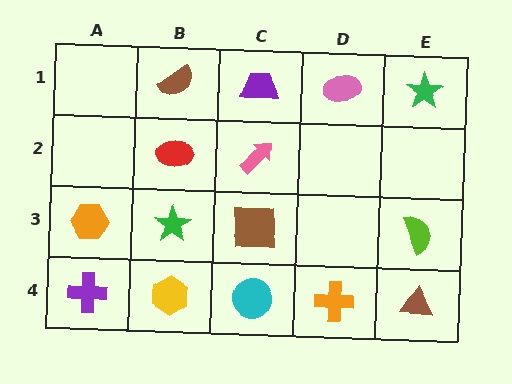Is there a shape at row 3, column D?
No, that cell is empty.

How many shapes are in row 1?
4 shapes.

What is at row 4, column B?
A yellow hexagon.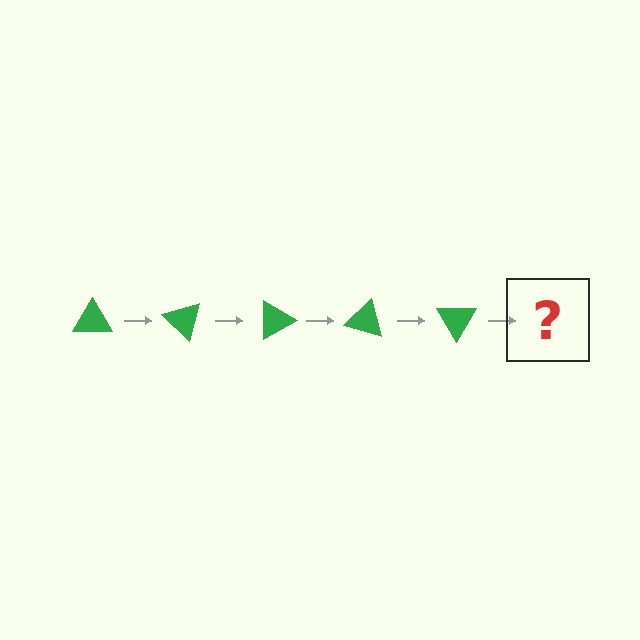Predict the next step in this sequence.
The next step is a green triangle rotated 225 degrees.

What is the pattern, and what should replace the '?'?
The pattern is that the triangle rotates 45 degrees each step. The '?' should be a green triangle rotated 225 degrees.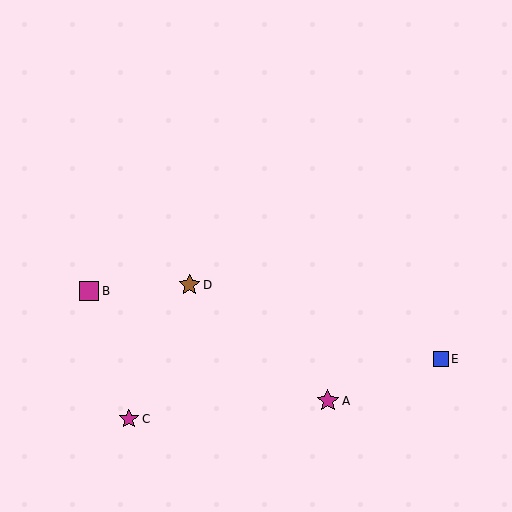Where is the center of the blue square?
The center of the blue square is at (441, 359).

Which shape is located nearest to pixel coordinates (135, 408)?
The magenta star (labeled C) at (129, 419) is nearest to that location.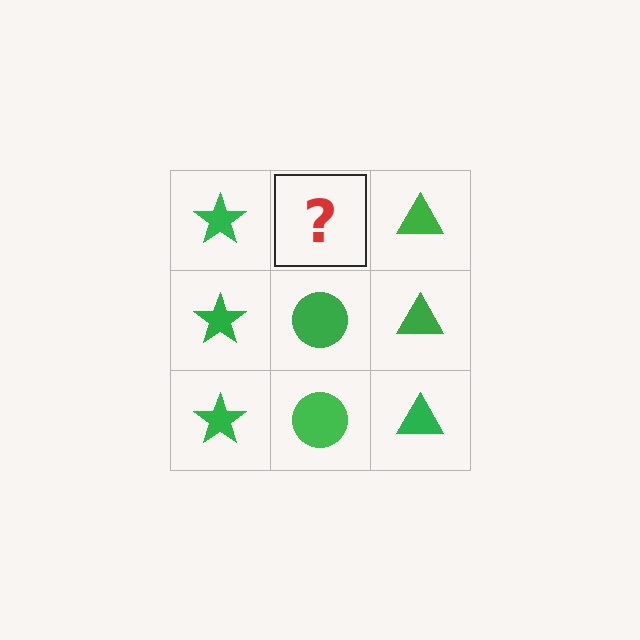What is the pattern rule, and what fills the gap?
The rule is that each column has a consistent shape. The gap should be filled with a green circle.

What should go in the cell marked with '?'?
The missing cell should contain a green circle.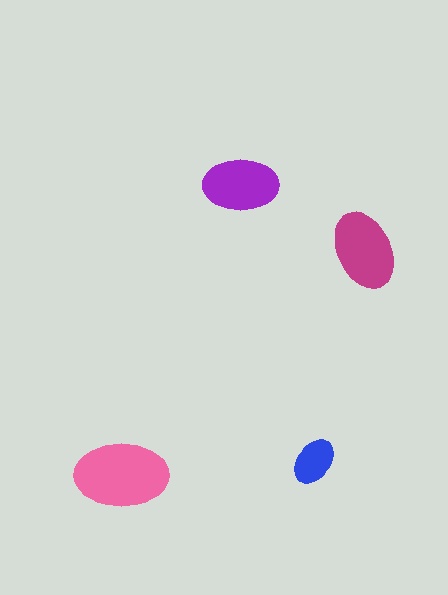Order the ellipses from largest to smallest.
the pink one, the magenta one, the purple one, the blue one.